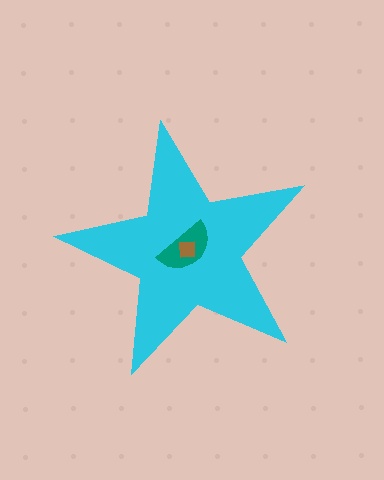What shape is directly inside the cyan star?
The teal semicircle.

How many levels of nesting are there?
3.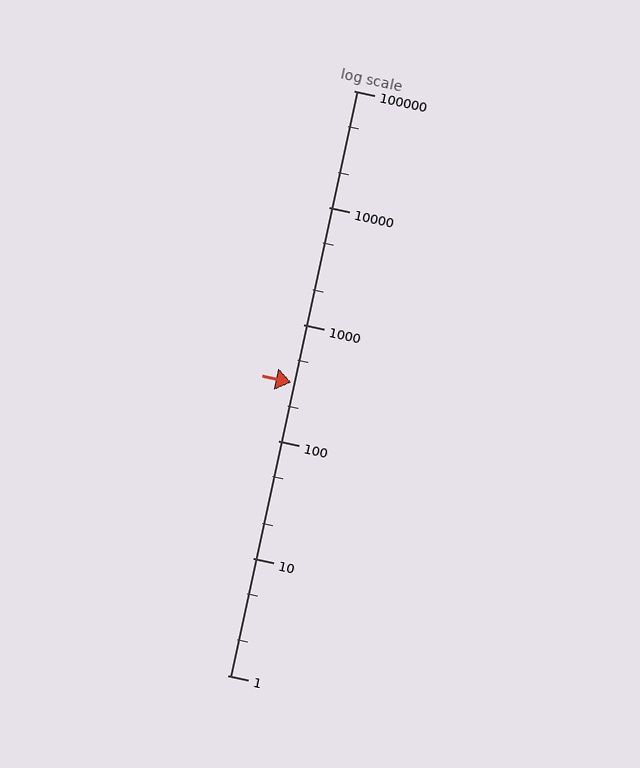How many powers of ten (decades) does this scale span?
The scale spans 5 decades, from 1 to 100000.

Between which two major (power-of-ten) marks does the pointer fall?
The pointer is between 100 and 1000.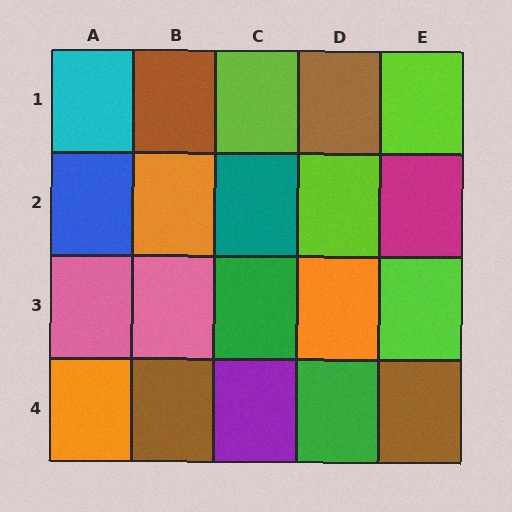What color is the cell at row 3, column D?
Orange.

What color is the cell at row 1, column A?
Cyan.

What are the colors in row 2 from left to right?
Blue, orange, teal, lime, magenta.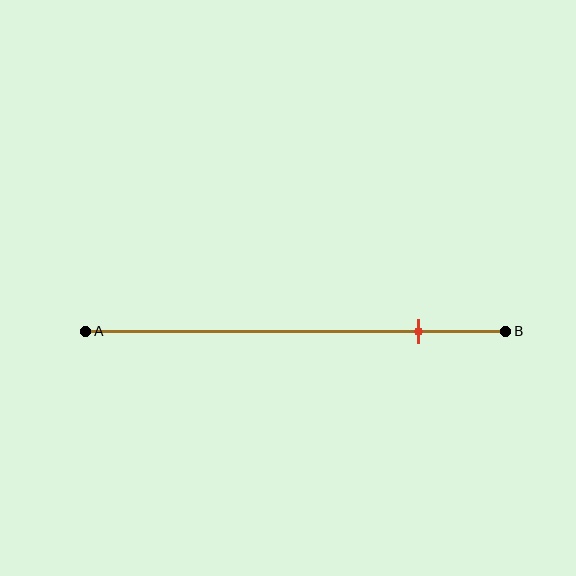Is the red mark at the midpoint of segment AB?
No, the mark is at about 80% from A, not at the 50% midpoint.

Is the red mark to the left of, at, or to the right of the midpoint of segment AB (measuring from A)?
The red mark is to the right of the midpoint of segment AB.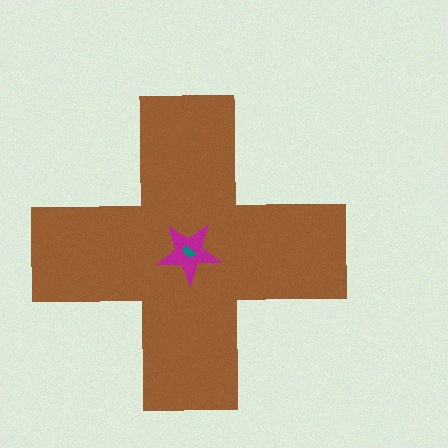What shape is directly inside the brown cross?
The magenta star.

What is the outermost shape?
The brown cross.